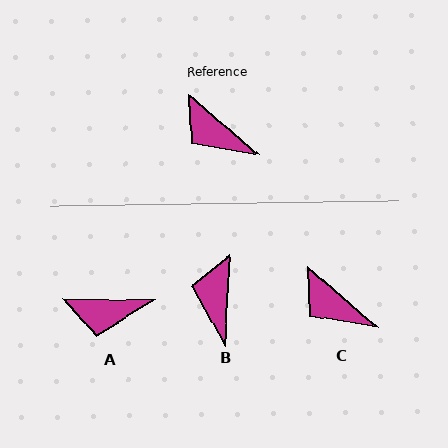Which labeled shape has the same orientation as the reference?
C.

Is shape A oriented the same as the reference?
No, it is off by about 40 degrees.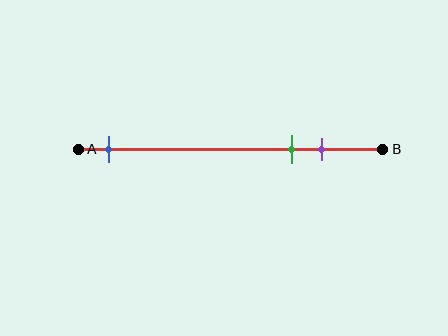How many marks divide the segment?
There are 3 marks dividing the segment.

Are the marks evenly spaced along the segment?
No, the marks are not evenly spaced.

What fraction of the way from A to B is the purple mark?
The purple mark is approximately 80% (0.8) of the way from A to B.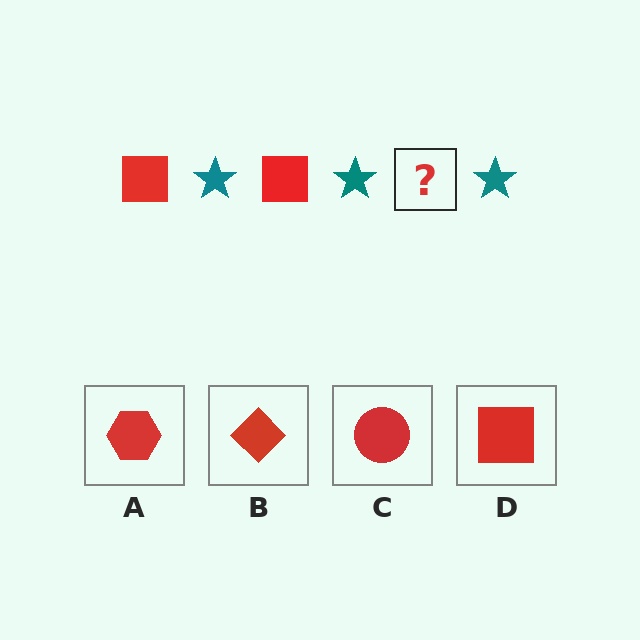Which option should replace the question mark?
Option D.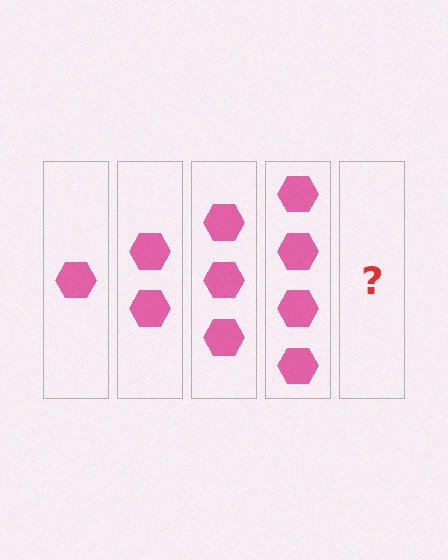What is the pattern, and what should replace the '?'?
The pattern is that each step adds one more hexagon. The '?' should be 5 hexagons.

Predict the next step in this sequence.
The next step is 5 hexagons.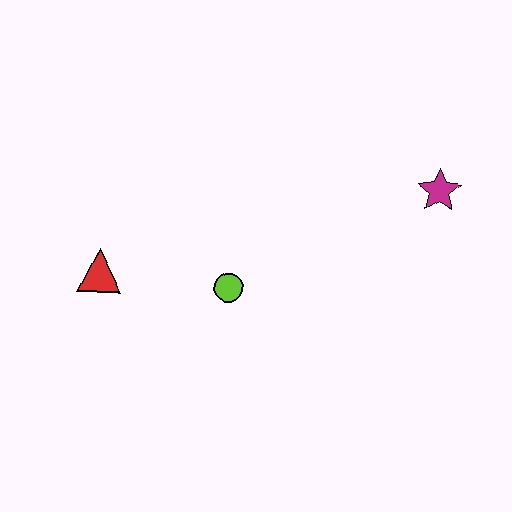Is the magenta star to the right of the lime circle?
Yes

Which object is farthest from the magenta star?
The red triangle is farthest from the magenta star.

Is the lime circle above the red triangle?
No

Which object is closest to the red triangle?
The lime circle is closest to the red triangle.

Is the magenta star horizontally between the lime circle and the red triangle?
No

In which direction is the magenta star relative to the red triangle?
The magenta star is to the right of the red triangle.